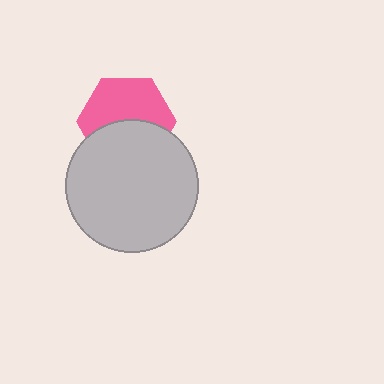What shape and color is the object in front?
The object in front is a light gray circle.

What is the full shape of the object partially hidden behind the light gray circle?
The partially hidden object is a pink hexagon.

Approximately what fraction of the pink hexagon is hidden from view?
Roughly 45% of the pink hexagon is hidden behind the light gray circle.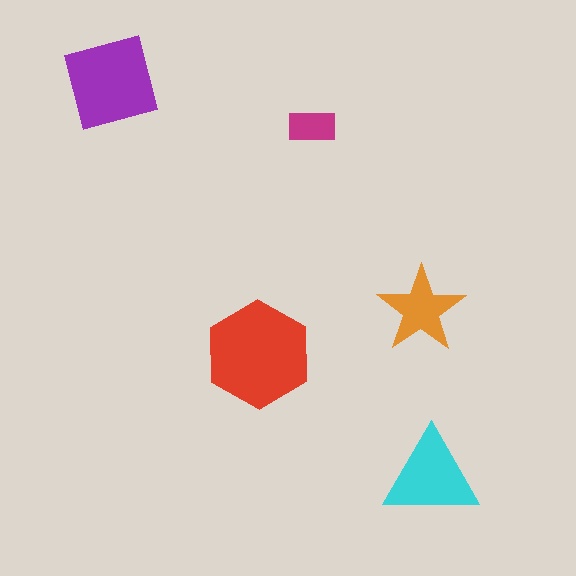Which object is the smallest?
The magenta rectangle.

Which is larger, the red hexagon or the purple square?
The red hexagon.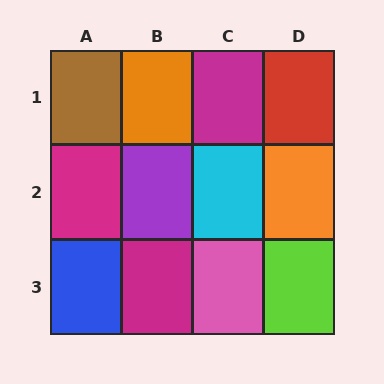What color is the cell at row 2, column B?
Purple.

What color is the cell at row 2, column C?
Cyan.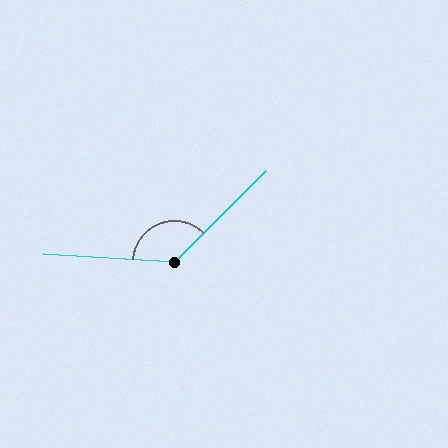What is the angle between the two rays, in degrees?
Approximately 132 degrees.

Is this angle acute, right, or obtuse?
It is obtuse.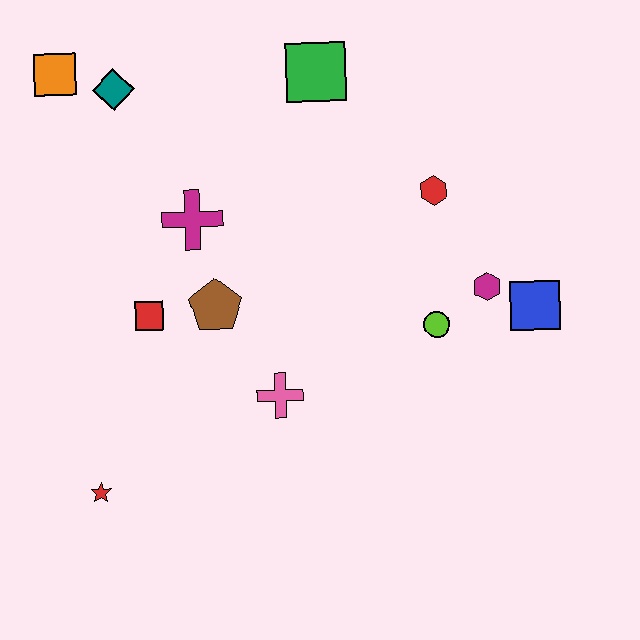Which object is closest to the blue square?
The magenta hexagon is closest to the blue square.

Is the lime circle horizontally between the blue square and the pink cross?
Yes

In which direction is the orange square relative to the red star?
The orange square is above the red star.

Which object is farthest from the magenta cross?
The blue square is farthest from the magenta cross.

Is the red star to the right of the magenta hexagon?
No